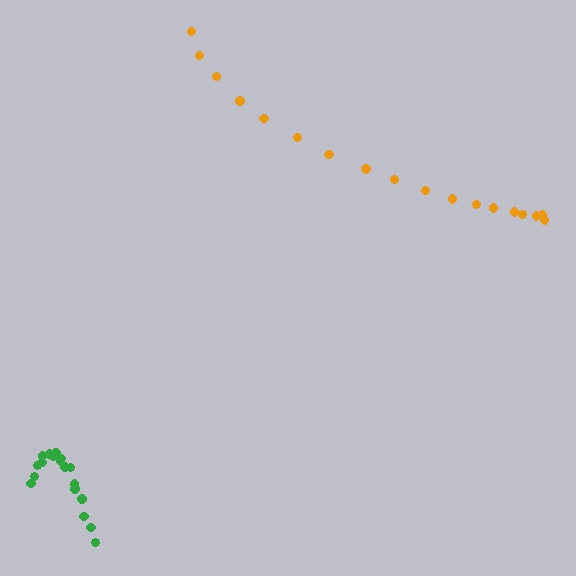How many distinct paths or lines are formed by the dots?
There are 2 distinct paths.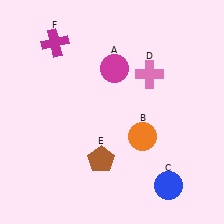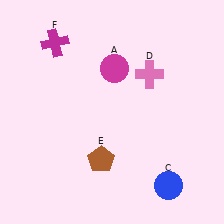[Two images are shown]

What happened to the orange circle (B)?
The orange circle (B) was removed in Image 2. It was in the bottom-right area of Image 1.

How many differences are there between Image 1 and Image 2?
There is 1 difference between the two images.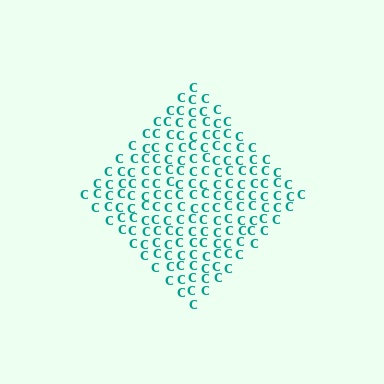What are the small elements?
The small elements are letter C's.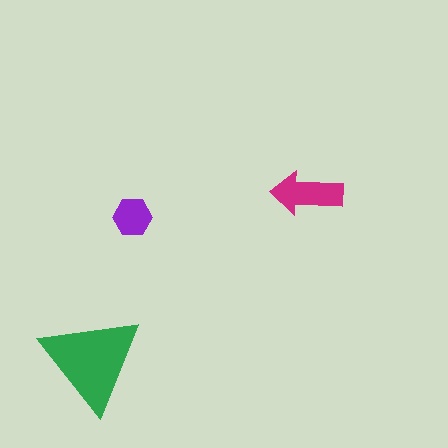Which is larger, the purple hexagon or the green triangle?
The green triangle.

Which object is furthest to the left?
The green triangle is leftmost.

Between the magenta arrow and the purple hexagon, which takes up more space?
The magenta arrow.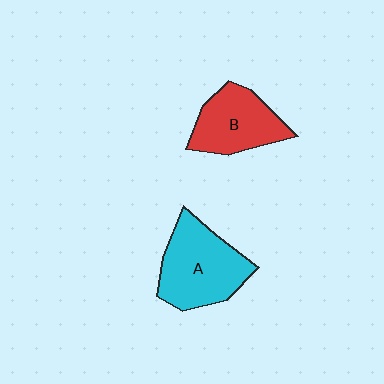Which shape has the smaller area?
Shape B (red).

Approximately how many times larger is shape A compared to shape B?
Approximately 1.3 times.